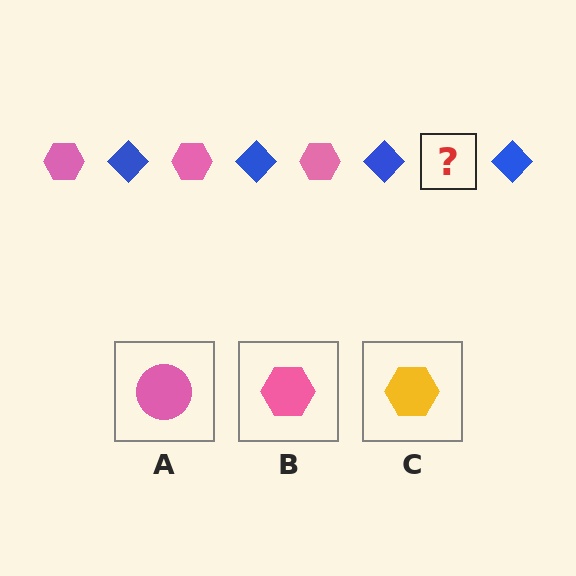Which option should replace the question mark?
Option B.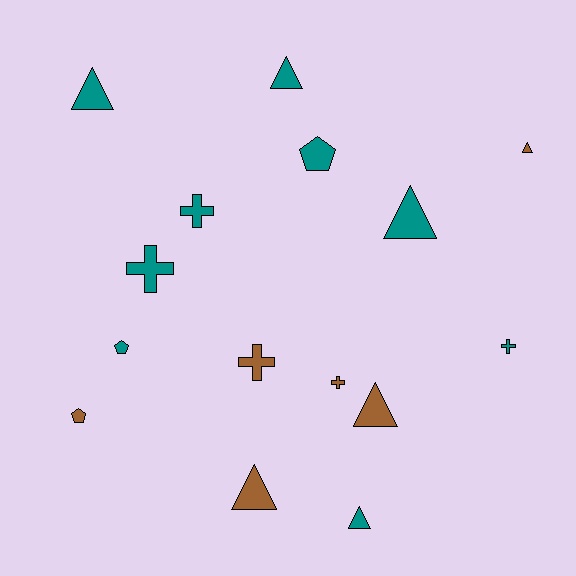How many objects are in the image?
There are 15 objects.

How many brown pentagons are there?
There is 1 brown pentagon.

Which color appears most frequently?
Teal, with 9 objects.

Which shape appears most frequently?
Triangle, with 7 objects.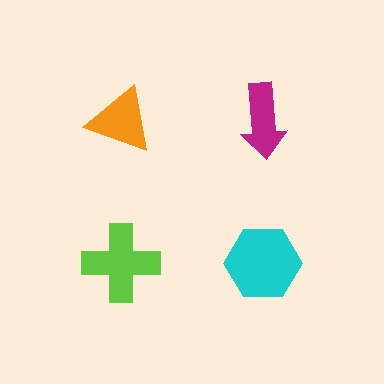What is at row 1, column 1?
An orange triangle.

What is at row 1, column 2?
A magenta arrow.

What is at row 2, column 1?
A lime cross.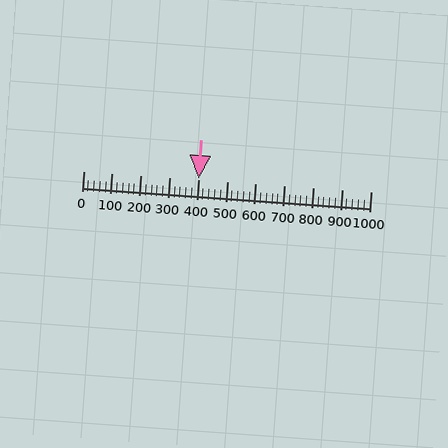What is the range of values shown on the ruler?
The ruler shows values from 0 to 1000.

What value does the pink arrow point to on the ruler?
The pink arrow points to approximately 400.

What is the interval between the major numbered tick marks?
The major tick marks are spaced 100 units apart.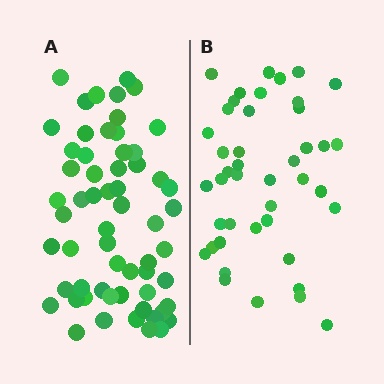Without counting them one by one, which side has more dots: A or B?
Region A (the left region) has more dots.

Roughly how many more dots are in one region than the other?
Region A has approximately 15 more dots than region B.